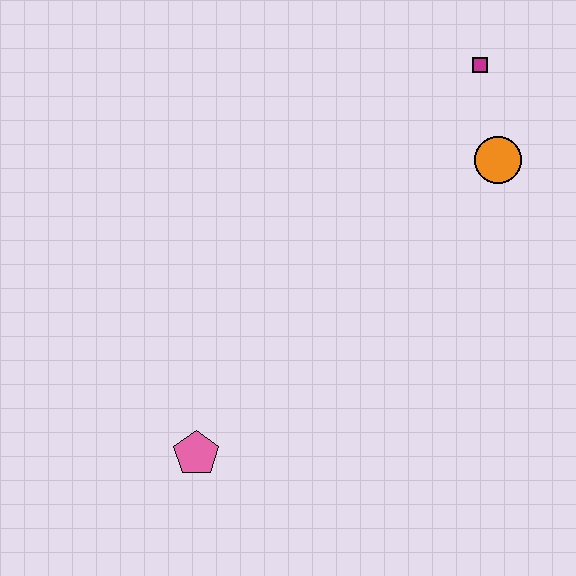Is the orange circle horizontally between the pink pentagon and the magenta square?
No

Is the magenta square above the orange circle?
Yes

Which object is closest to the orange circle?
The magenta square is closest to the orange circle.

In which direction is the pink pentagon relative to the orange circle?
The pink pentagon is to the left of the orange circle.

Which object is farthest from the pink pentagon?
The magenta square is farthest from the pink pentagon.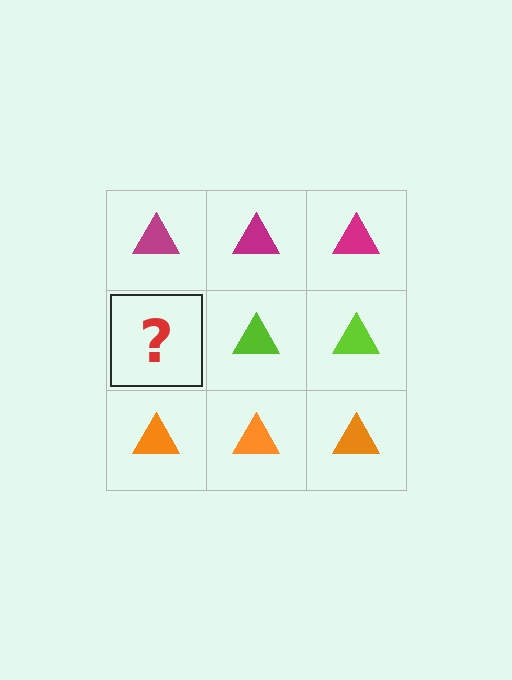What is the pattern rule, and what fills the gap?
The rule is that each row has a consistent color. The gap should be filled with a lime triangle.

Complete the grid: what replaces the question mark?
The question mark should be replaced with a lime triangle.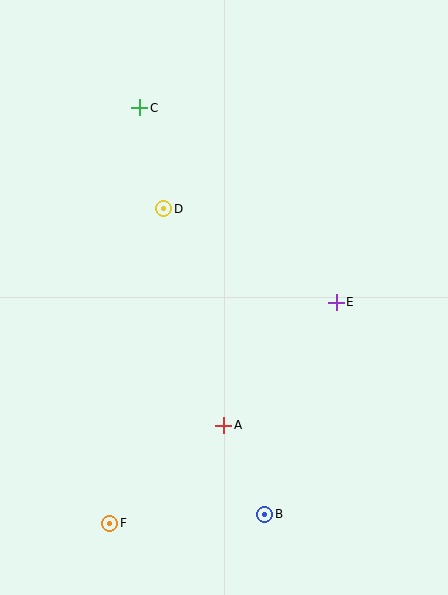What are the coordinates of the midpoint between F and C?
The midpoint between F and C is at (125, 316).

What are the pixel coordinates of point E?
Point E is at (336, 302).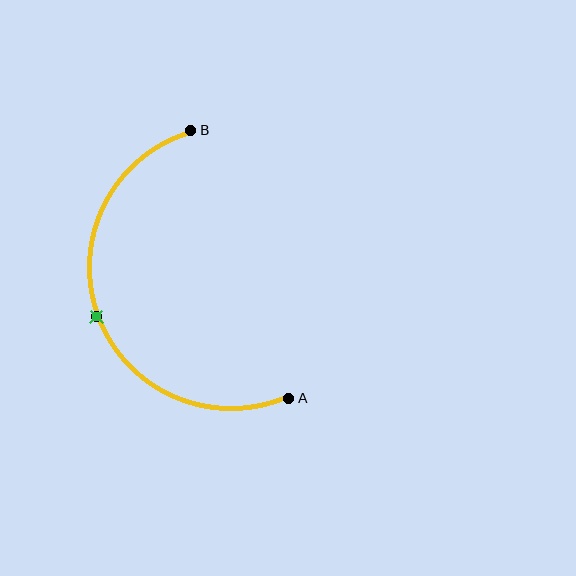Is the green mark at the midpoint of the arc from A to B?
Yes. The green mark lies on the arc at equal arc-length from both A and B — it is the arc midpoint.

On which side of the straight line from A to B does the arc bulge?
The arc bulges to the left of the straight line connecting A and B.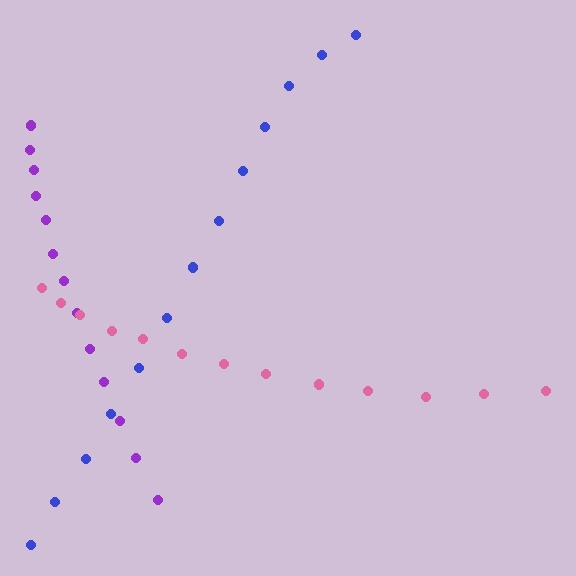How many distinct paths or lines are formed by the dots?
There are 3 distinct paths.